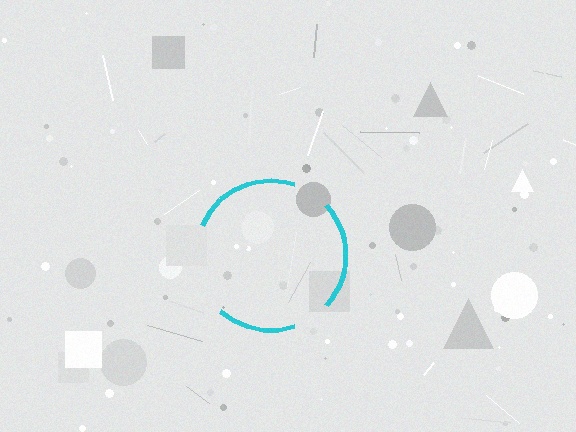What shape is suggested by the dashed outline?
The dashed outline suggests a circle.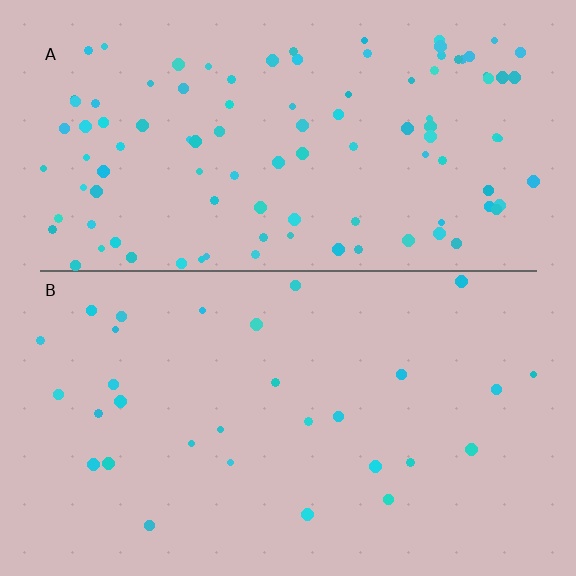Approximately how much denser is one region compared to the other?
Approximately 3.5× — region A over region B.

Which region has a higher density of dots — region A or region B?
A (the top).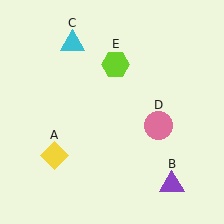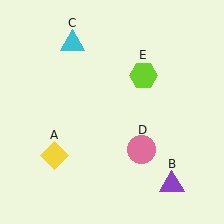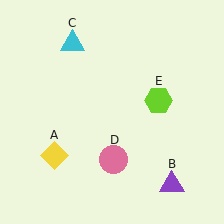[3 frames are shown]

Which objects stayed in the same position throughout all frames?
Yellow diamond (object A) and purple triangle (object B) and cyan triangle (object C) remained stationary.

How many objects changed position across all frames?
2 objects changed position: pink circle (object D), lime hexagon (object E).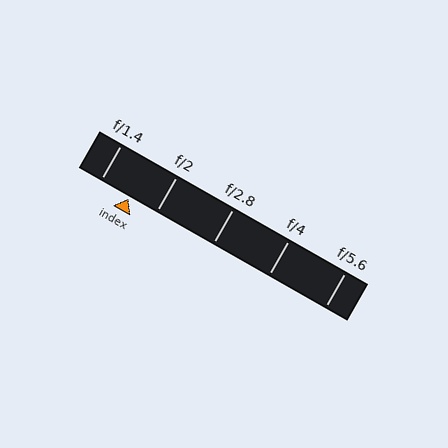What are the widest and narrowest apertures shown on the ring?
The widest aperture shown is f/1.4 and the narrowest is f/5.6.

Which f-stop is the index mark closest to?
The index mark is closest to f/2.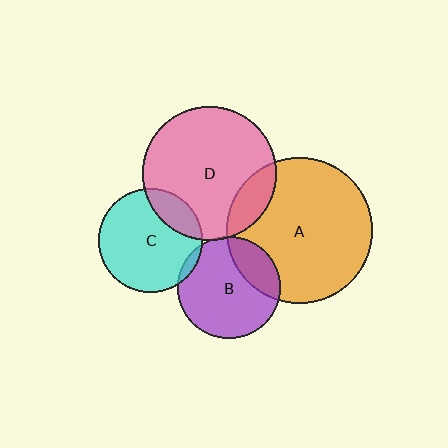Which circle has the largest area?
Circle A (orange).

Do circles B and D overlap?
Yes.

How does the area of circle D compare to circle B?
Approximately 1.7 times.